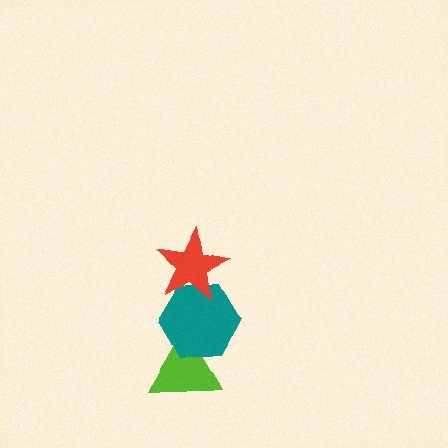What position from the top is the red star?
The red star is 1st from the top.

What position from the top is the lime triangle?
The lime triangle is 3rd from the top.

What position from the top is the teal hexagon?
The teal hexagon is 2nd from the top.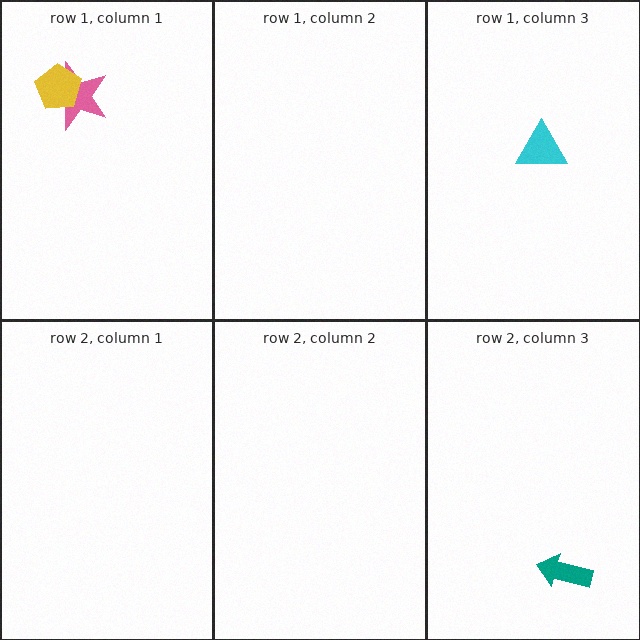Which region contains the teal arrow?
The row 2, column 3 region.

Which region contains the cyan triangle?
The row 1, column 3 region.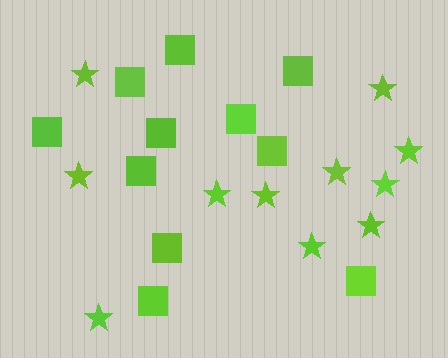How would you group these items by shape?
There are 2 groups: one group of squares (11) and one group of stars (11).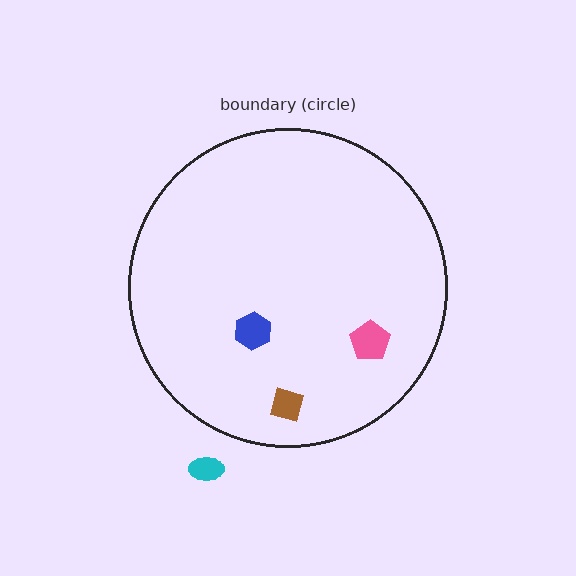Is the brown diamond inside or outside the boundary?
Inside.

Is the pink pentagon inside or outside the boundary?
Inside.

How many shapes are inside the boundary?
3 inside, 1 outside.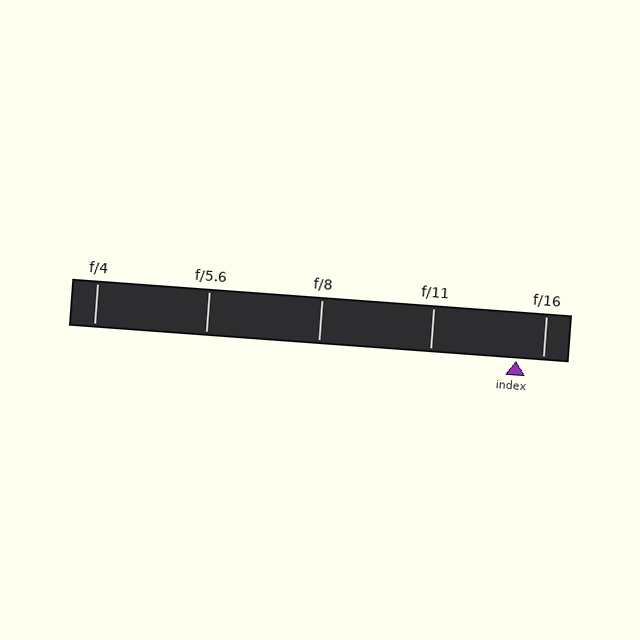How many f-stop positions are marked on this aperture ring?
There are 5 f-stop positions marked.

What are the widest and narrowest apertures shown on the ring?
The widest aperture shown is f/4 and the narrowest is f/16.